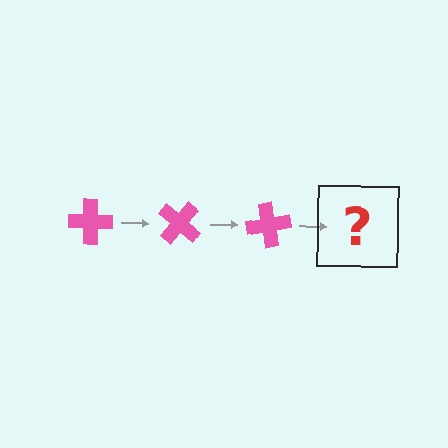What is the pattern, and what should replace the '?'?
The pattern is that the cross rotates 40 degrees each step. The '?' should be a pink cross rotated 120 degrees.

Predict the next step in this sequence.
The next step is a pink cross rotated 120 degrees.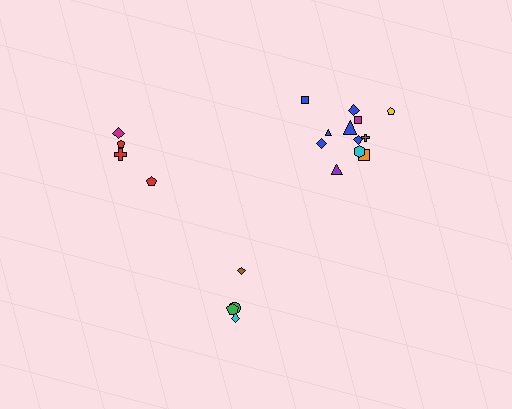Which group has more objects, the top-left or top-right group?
The top-right group.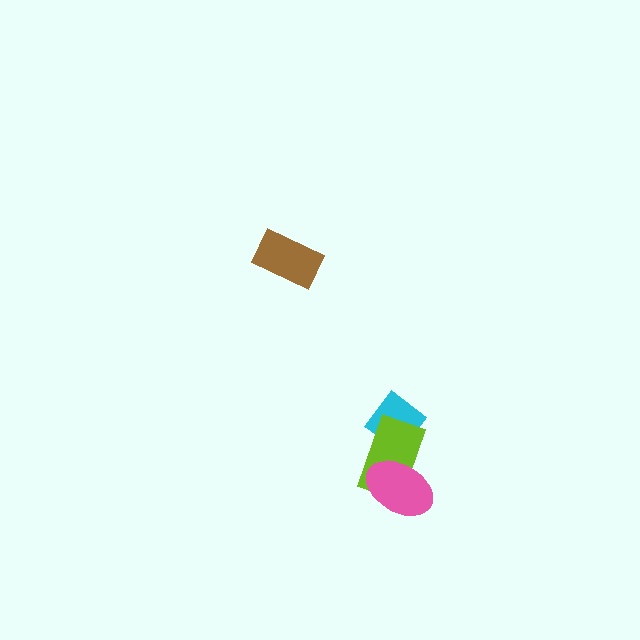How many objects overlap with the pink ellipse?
1 object overlaps with the pink ellipse.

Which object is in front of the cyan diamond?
The lime rectangle is in front of the cyan diamond.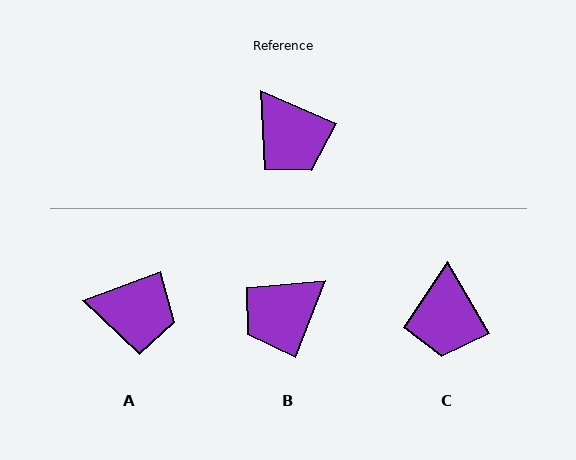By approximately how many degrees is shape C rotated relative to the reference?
Approximately 36 degrees clockwise.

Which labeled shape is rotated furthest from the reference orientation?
B, about 88 degrees away.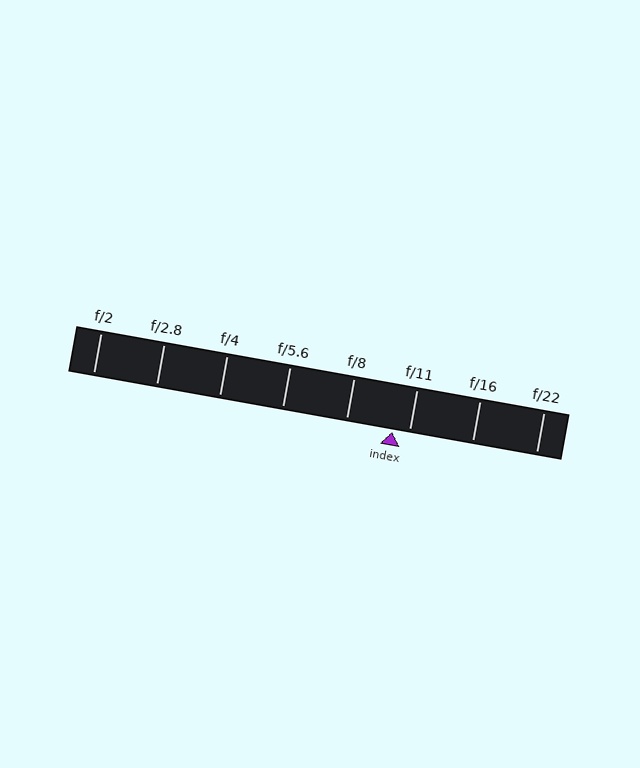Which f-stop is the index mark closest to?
The index mark is closest to f/11.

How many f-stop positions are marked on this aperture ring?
There are 8 f-stop positions marked.